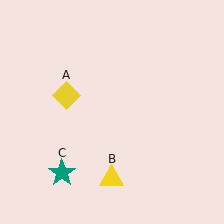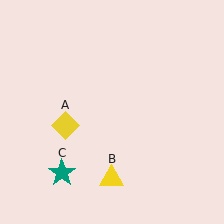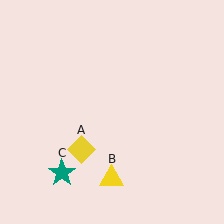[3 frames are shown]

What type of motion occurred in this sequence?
The yellow diamond (object A) rotated counterclockwise around the center of the scene.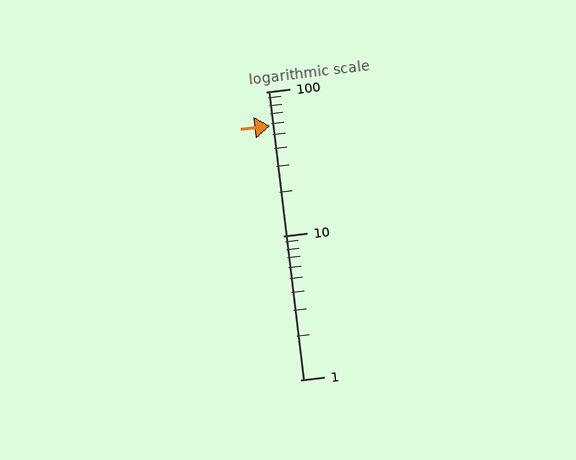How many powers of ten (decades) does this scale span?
The scale spans 2 decades, from 1 to 100.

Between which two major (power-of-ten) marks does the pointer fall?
The pointer is between 10 and 100.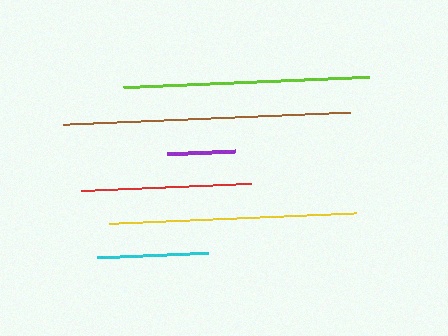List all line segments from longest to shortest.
From longest to shortest: brown, yellow, lime, red, cyan, purple.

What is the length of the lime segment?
The lime segment is approximately 246 pixels long.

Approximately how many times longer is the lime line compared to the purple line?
The lime line is approximately 3.6 times the length of the purple line.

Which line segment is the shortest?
The purple line is the shortest at approximately 69 pixels.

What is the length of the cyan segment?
The cyan segment is approximately 111 pixels long.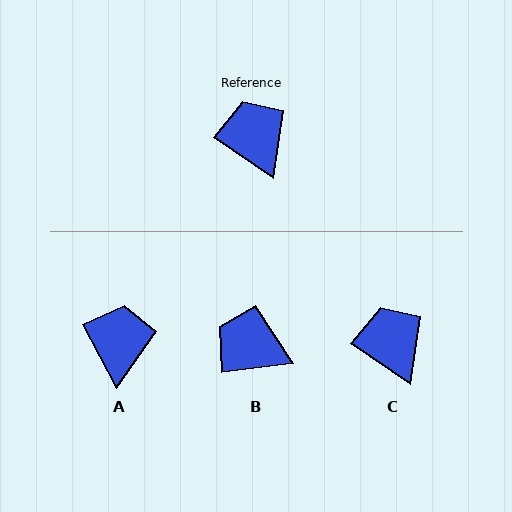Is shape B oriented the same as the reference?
No, it is off by about 42 degrees.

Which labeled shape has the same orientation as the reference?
C.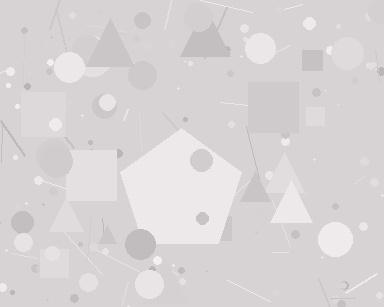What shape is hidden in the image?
A pentagon is hidden in the image.